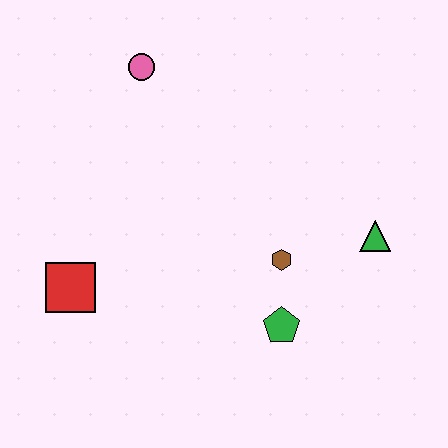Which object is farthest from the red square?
The green triangle is farthest from the red square.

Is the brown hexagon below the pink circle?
Yes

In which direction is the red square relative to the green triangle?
The red square is to the left of the green triangle.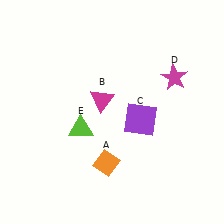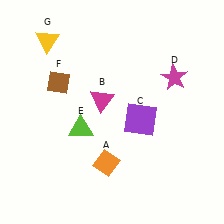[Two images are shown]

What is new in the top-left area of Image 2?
A brown diamond (F) was added in the top-left area of Image 2.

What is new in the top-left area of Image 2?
A yellow triangle (G) was added in the top-left area of Image 2.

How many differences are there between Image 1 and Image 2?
There are 2 differences between the two images.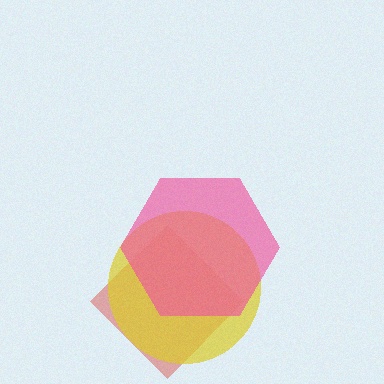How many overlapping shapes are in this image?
There are 3 overlapping shapes in the image.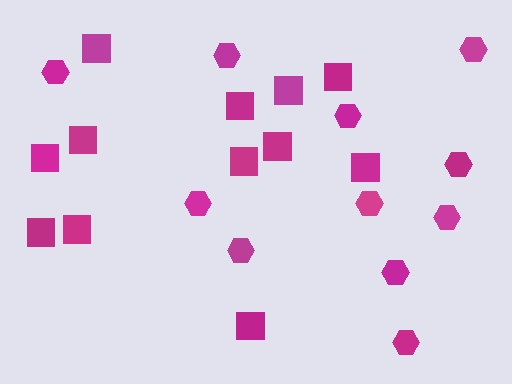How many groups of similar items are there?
There are 2 groups: one group of hexagons (11) and one group of squares (12).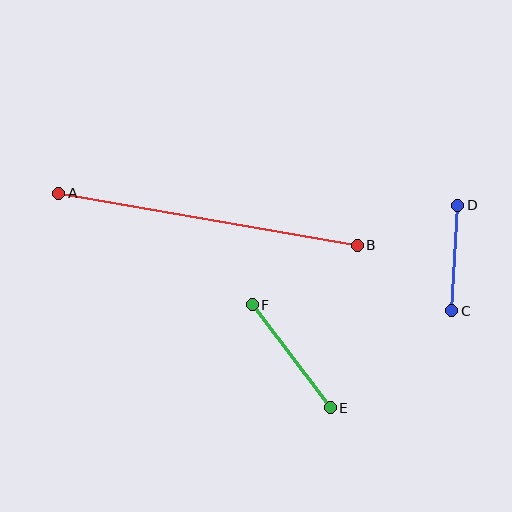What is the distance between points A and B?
The distance is approximately 303 pixels.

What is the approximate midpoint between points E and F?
The midpoint is at approximately (291, 356) pixels.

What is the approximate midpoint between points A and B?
The midpoint is at approximately (208, 219) pixels.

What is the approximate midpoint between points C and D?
The midpoint is at approximately (455, 258) pixels.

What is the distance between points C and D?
The distance is approximately 106 pixels.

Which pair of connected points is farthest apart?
Points A and B are farthest apart.